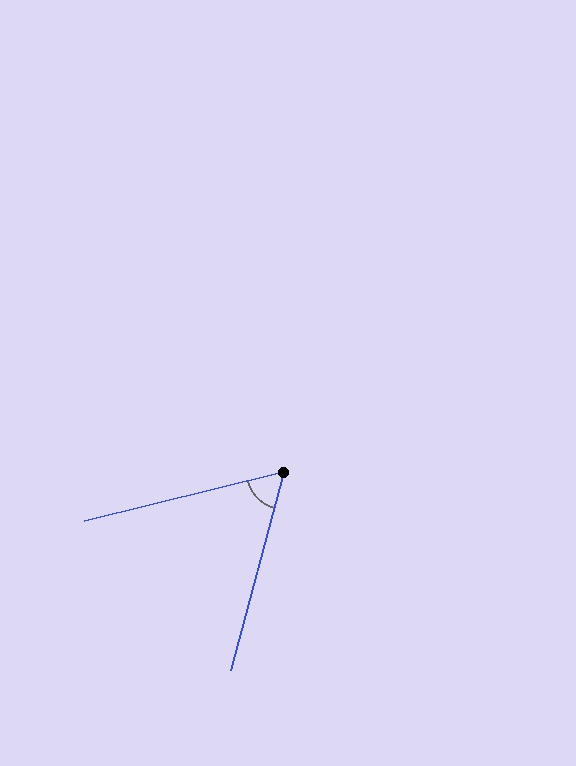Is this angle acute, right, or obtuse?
It is acute.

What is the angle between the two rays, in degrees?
Approximately 61 degrees.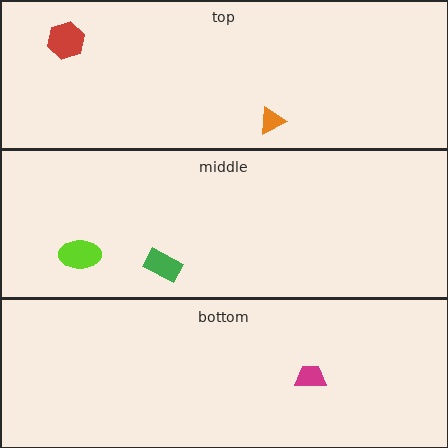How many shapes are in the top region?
2.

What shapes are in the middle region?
The green rectangle, the lime ellipse.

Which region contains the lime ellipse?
The middle region.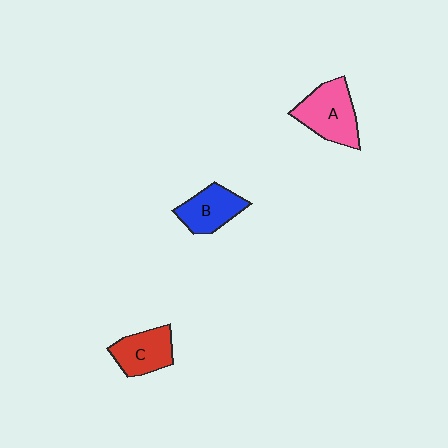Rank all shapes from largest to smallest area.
From largest to smallest: A (pink), C (red), B (blue).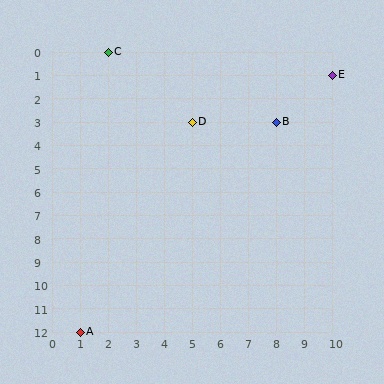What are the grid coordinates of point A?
Point A is at grid coordinates (1, 12).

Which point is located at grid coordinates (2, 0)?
Point C is at (2, 0).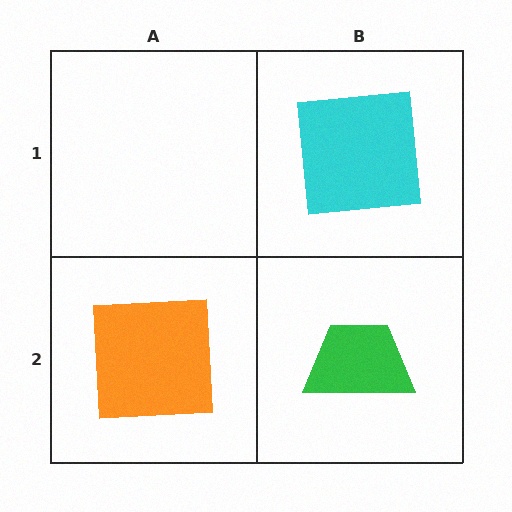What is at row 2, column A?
An orange square.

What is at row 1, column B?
A cyan square.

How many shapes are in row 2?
2 shapes.